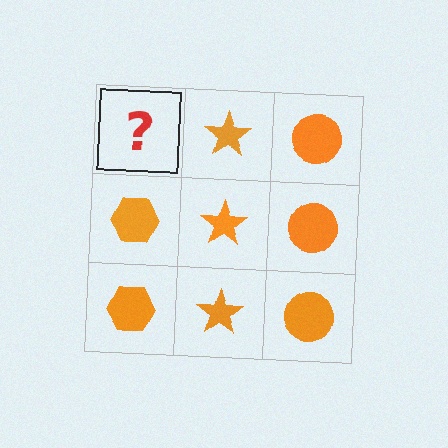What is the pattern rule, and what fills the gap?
The rule is that each column has a consistent shape. The gap should be filled with an orange hexagon.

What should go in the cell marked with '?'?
The missing cell should contain an orange hexagon.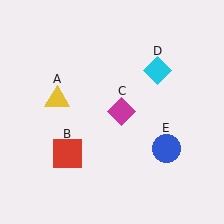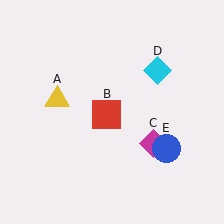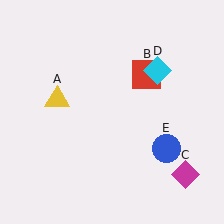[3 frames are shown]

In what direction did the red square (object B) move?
The red square (object B) moved up and to the right.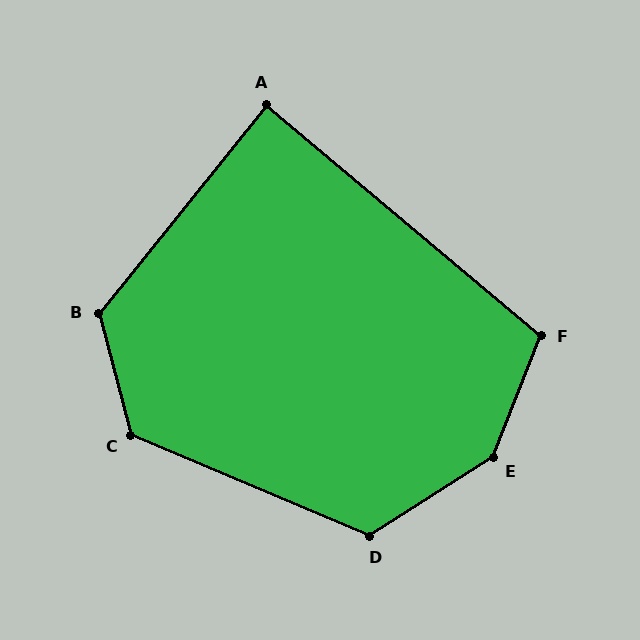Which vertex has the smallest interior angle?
A, at approximately 89 degrees.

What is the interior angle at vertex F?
Approximately 109 degrees (obtuse).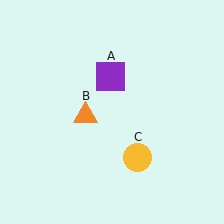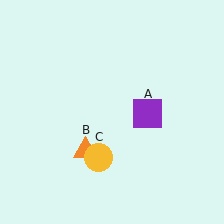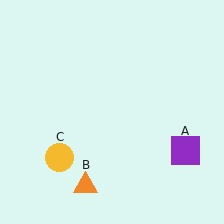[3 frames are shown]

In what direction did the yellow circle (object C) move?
The yellow circle (object C) moved left.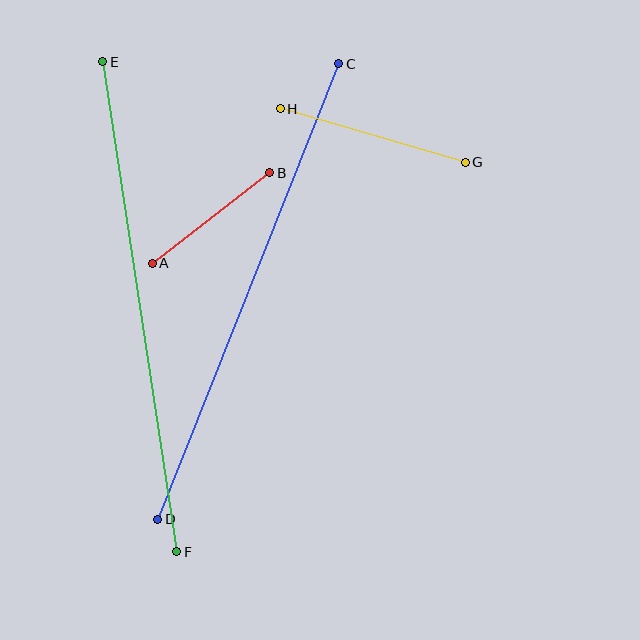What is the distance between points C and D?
The distance is approximately 490 pixels.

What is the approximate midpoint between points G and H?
The midpoint is at approximately (373, 136) pixels.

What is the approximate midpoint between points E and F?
The midpoint is at approximately (140, 307) pixels.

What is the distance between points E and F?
The distance is approximately 496 pixels.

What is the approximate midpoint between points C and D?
The midpoint is at approximately (248, 292) pixels.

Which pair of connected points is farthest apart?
Points E and F are farthest apart.